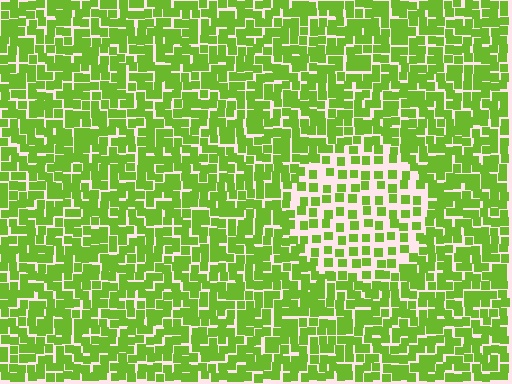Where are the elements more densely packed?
The elements are more densely packed outside the circle boundary.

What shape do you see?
I see a circle.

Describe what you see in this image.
The image contains small lime elements arranged at two different densities. A circle-shaped region is visible where the elements are less densely packed than the surrounding area.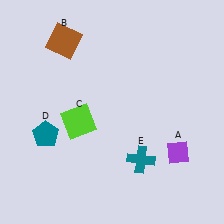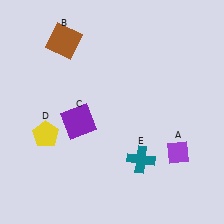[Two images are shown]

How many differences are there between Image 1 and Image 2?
There are 2 differences between the two images.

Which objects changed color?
C changed from lime to purple. D changed from teal to yellow.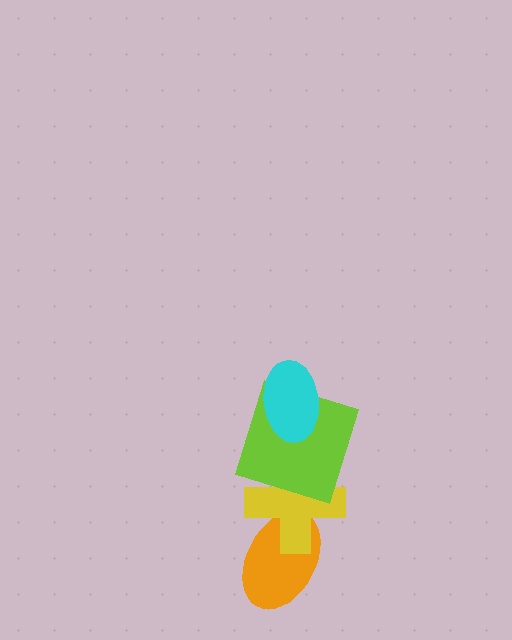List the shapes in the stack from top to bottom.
From top to bottom: the cyan ellipse, the lime square, the yellow cross, the orange ellipse.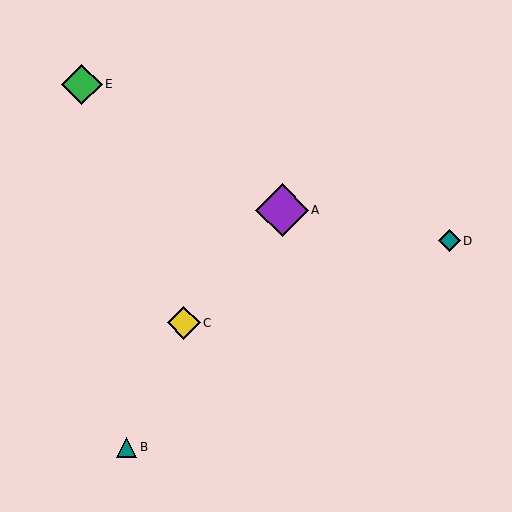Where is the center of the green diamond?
The center of the green diamond is at (82, 84).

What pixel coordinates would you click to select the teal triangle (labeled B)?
Click at (127, 447) to select the teal triangle B.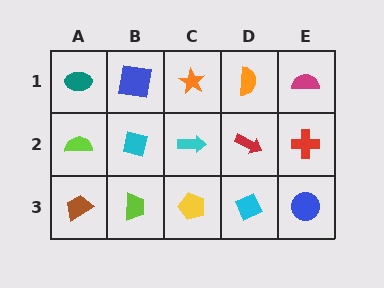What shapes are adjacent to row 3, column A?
A lime semicircle (row 2, column A), a lime trapezoid (row 3, column B).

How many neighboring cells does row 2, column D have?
4.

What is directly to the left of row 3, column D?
A yellow pentagon.